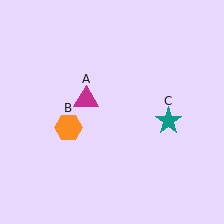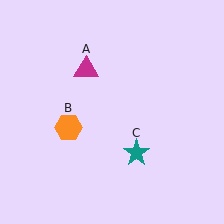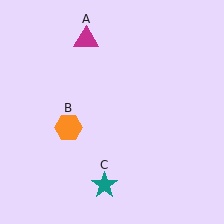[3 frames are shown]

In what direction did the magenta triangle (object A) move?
The magenta triangle (object A) moved up.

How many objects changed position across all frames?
2 objects changed position: magenta triangle (object A), teal star (object C).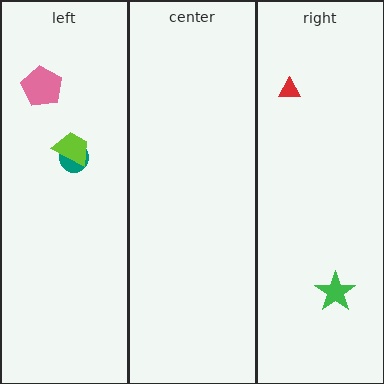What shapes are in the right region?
The green star, the red triangle.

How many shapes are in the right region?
2.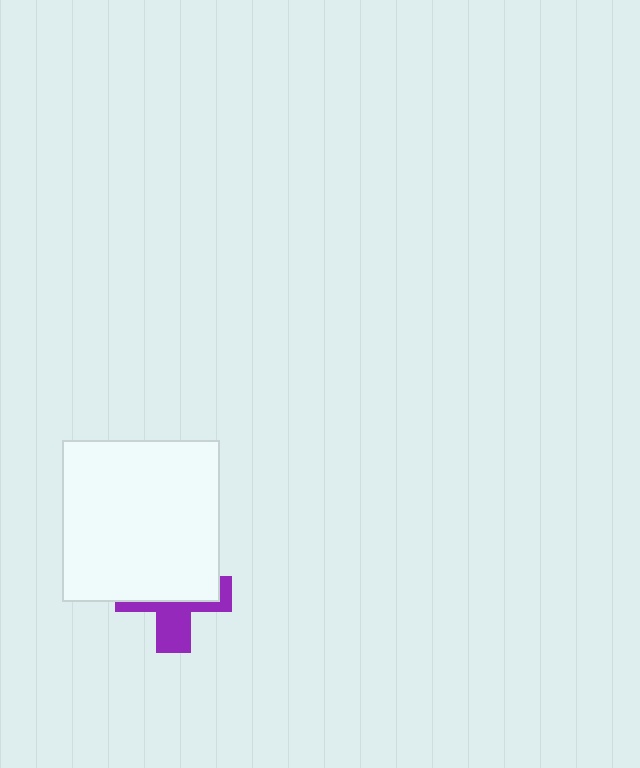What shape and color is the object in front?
The object in front is a white rectangle.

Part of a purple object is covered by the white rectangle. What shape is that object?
It is a cross.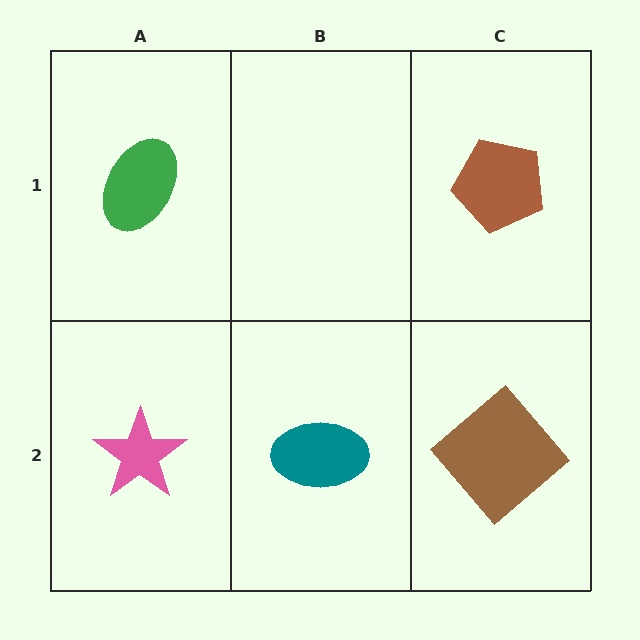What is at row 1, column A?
A green ellipse.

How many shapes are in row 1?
2 shapes.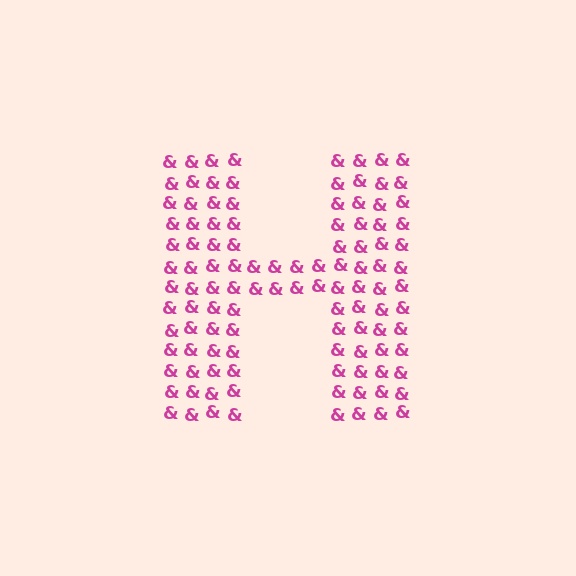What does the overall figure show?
The overall figure shows the letter H.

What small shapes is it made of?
It is made of small ampersands.